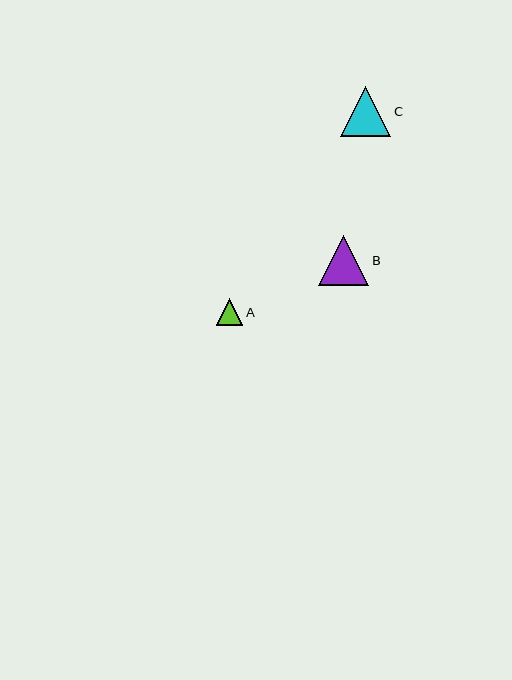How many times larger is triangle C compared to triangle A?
Triangle C is approximately 1.9 times the size of triangle A.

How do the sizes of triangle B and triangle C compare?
Triangle B and triangle C are approximately the same size.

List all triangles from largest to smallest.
From largest to smallest: B, C, A.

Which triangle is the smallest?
Triangle A is the smallest with a size of approximately 27 pixels.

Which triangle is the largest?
Triangle B is the largest with a size of approximately 51 pixels.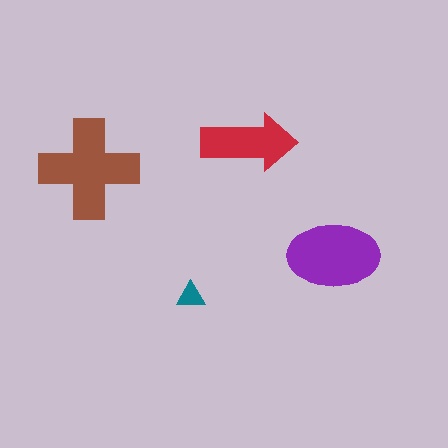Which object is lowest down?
The teal triangle is bottommost.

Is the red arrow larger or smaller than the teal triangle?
Larger.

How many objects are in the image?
There are 4 objects in the image.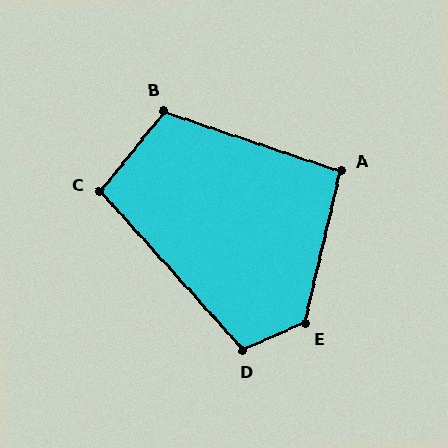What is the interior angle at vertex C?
Approximately 100 degrees (obtuse).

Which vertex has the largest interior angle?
E, at approximately 127 degrees.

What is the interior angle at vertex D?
Approximately 108 degrees (obtuse).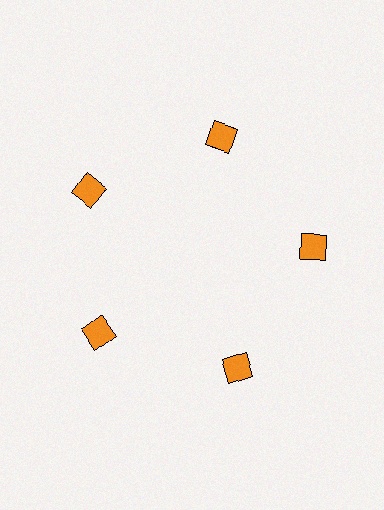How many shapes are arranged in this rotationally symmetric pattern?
There are 5 shapes, arranged in 5 groups of 1.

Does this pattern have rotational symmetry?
Yes, this pattern has 5-fold rotational symmetry. It looks the same after rotating 72 degrees around the center.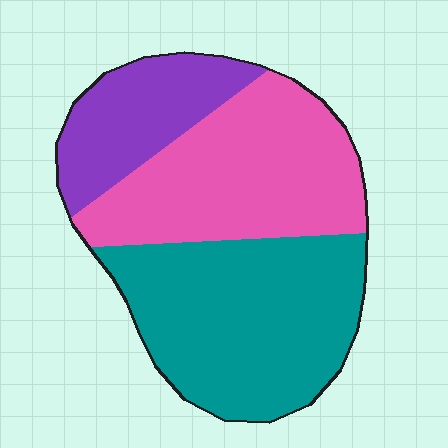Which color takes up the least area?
Purple, at roughly 20%.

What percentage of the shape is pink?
Pink takes up about three eighths (3/8) of the shape.